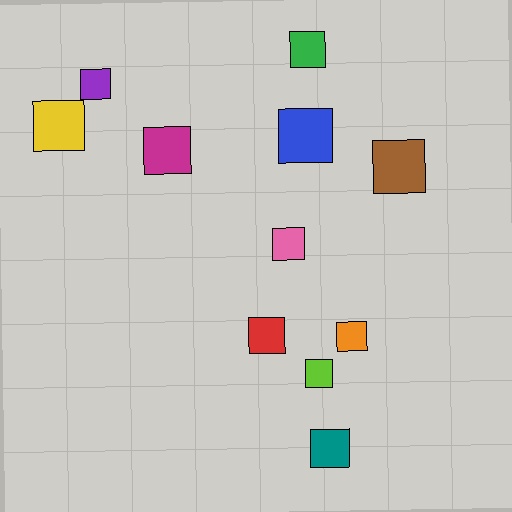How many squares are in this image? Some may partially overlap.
There are 11 squares.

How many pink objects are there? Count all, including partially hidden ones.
There is 1 pink object.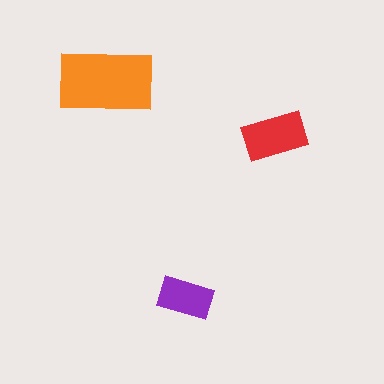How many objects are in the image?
There are 3 objects in the image.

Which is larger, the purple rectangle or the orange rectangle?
The orange one.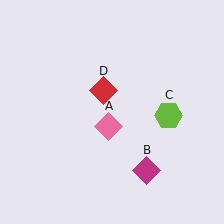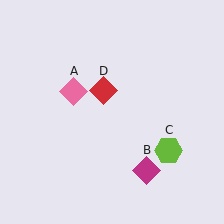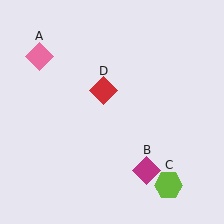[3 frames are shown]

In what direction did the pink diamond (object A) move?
The pink diamond (object A) moved up and to the left.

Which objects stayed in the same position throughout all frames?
Magenta diamond (object B) and red diamond (object D) remained stationary.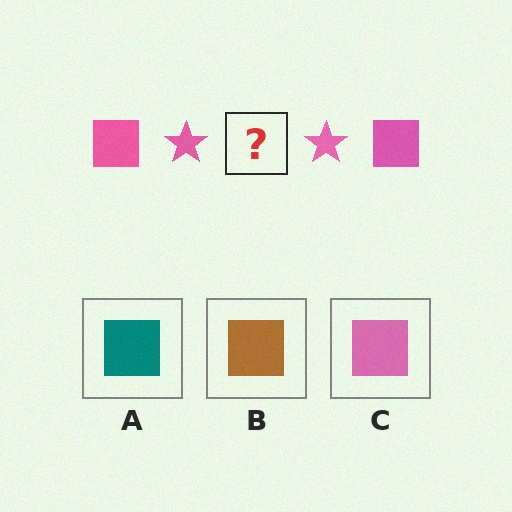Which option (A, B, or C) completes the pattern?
C.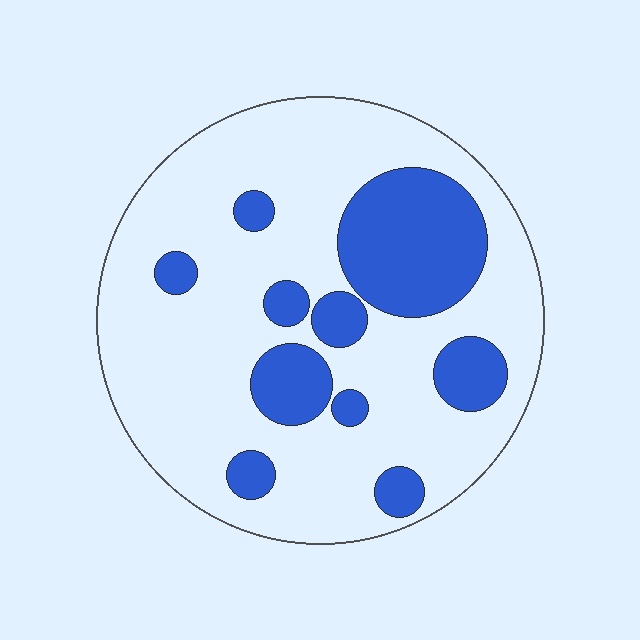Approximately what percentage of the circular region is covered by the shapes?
Approximately 25%.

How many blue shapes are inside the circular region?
10.